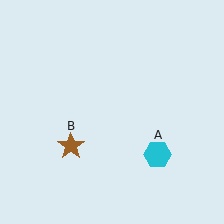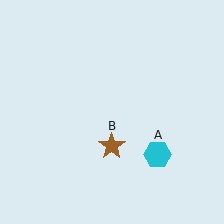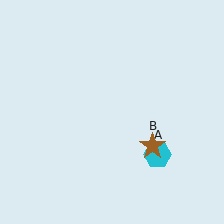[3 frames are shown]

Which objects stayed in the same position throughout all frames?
Cyan hexagon (object A) remained stationary.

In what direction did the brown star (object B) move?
The brown star (object B) moved right.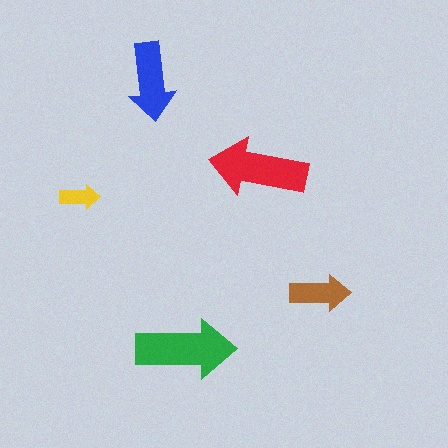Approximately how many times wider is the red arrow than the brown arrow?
About 1.5 times wider.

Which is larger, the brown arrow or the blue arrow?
The blue one.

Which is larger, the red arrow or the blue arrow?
The red one.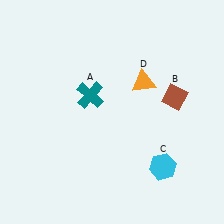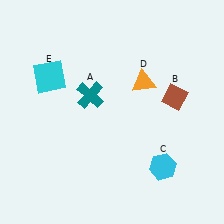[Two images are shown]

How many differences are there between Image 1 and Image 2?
There is 1 difference between the two images.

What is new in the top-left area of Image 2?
A cyan square (E) was added in the top-left area of Image 2.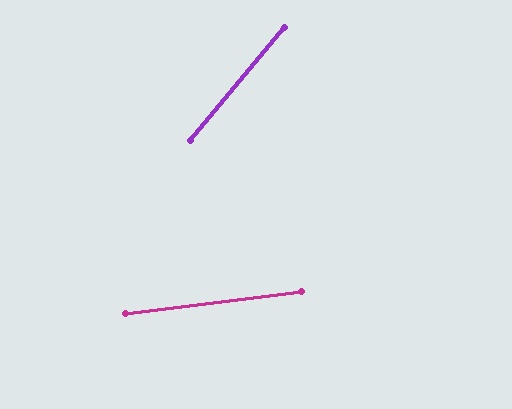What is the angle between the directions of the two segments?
Approximately 43 degrees.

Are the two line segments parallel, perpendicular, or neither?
Neither parallel nor perpendicular — they differ by about 43°.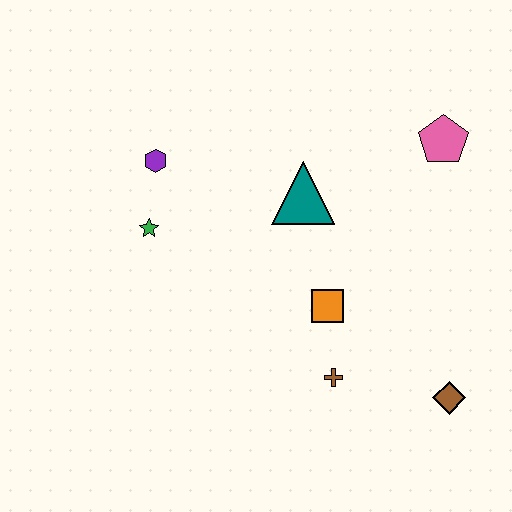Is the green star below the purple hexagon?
Yes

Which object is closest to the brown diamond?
The brown cross is closest to the brown diamond.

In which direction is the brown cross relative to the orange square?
The brown cross is below the orange square.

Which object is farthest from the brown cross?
The purple hexagon is farthest from the brown cross.